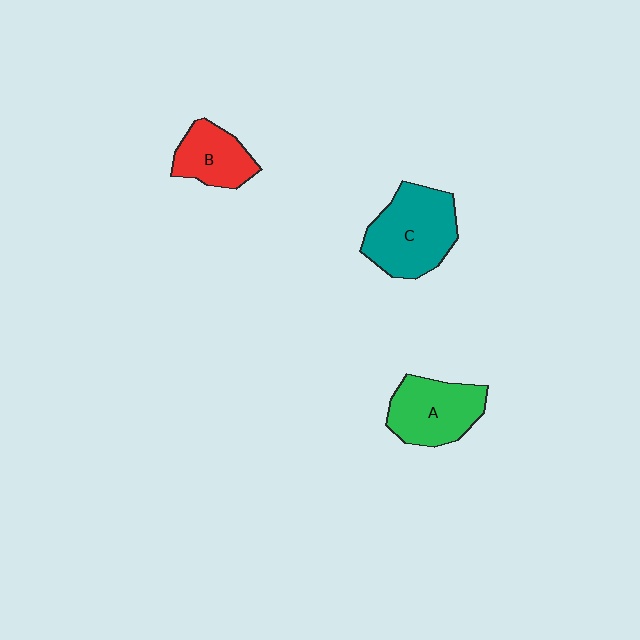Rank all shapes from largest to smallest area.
From largest to smallest: C (teal), A (green), B (red).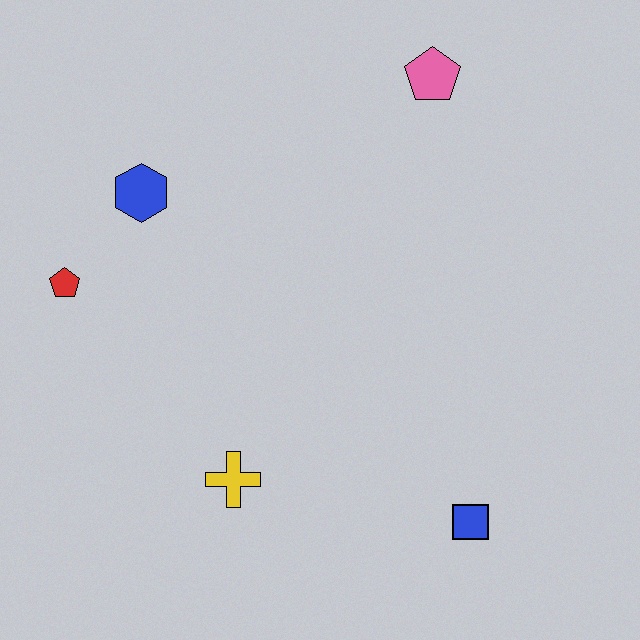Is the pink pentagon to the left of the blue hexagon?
No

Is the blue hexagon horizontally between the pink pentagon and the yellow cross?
No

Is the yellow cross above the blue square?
Yes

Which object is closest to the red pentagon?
The blue hexagon is closest to the red pentagon.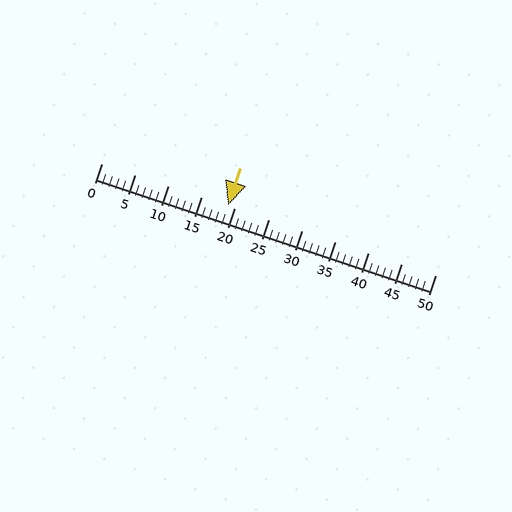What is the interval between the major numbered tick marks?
The major tick marks are spaced 5 units apart.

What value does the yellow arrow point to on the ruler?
The yellow arrow points to approximately 19.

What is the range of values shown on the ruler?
The ruler shows values from 0 to 50.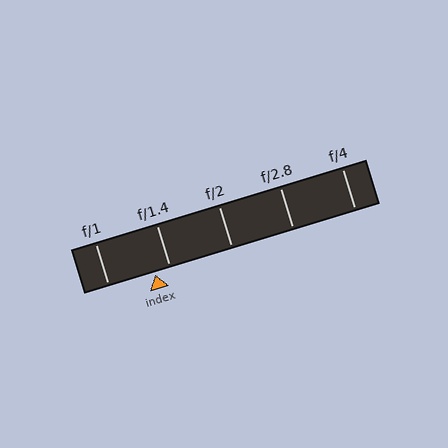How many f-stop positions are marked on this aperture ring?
There are 5 f-stop positions marked.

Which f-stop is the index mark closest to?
The index mark is closest to f/1.4.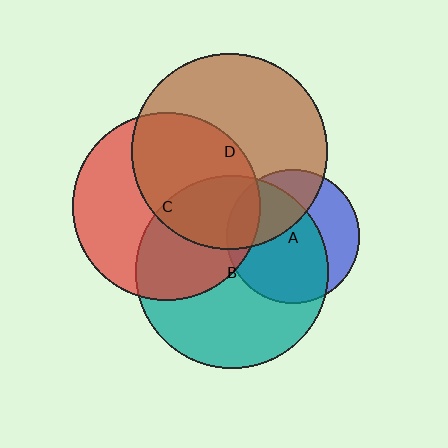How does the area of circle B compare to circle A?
Approximately 2.1 times.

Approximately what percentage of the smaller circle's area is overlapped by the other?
Approximately 40%.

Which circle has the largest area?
Circle D (brown).